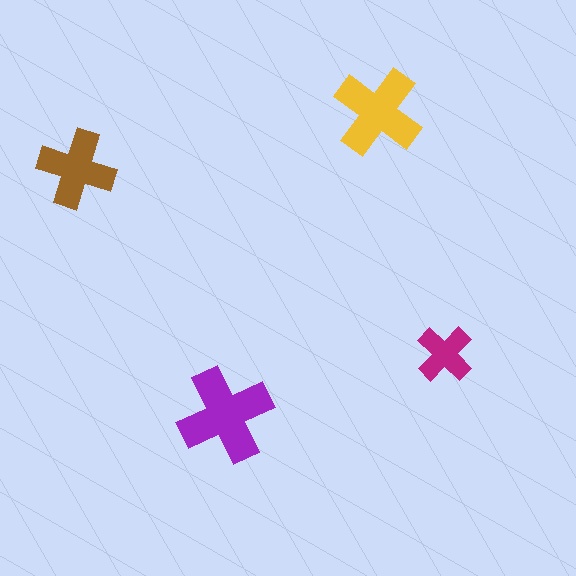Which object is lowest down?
The purple cross is bottommost.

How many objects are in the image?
There are 4 objects in the image.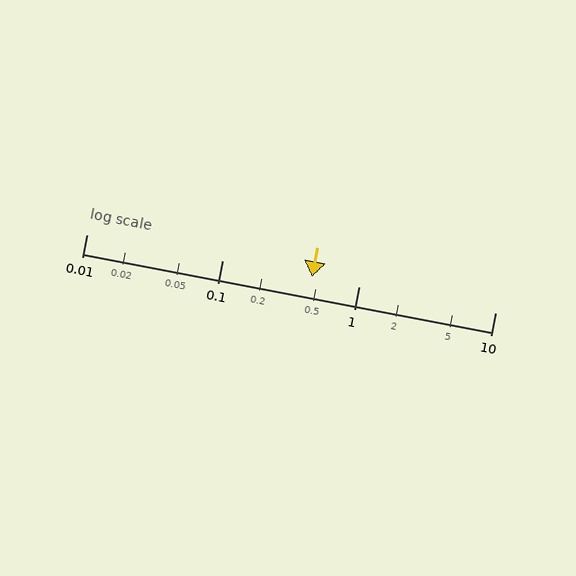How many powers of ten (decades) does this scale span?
The scale spans 3 decades, from 0.01 to 10.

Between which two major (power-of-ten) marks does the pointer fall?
The pointer is between 0.1 and 1.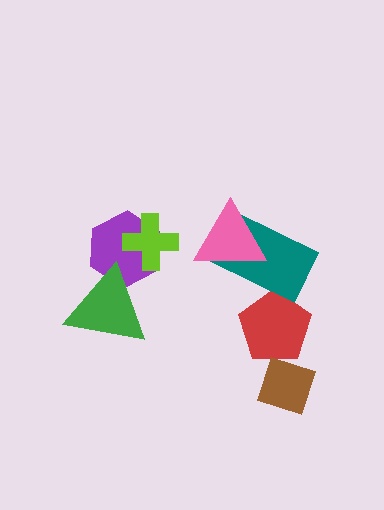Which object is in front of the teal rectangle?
The pink triangle is in front of the teal rectangle.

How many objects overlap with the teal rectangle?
2 objects overlap with the teal rectangle.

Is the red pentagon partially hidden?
Yes, it is partially covered by another shape.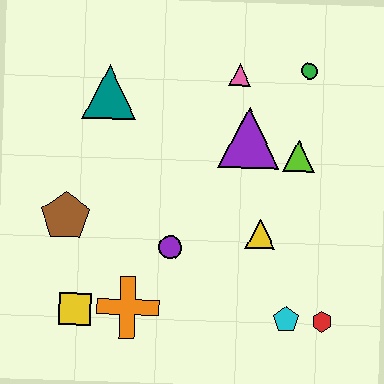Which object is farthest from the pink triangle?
The yellow square is farthest from the pink triangle.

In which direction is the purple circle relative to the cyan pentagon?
The purple circle is to the left of the cyan pentagon.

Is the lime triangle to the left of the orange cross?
No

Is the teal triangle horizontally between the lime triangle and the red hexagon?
No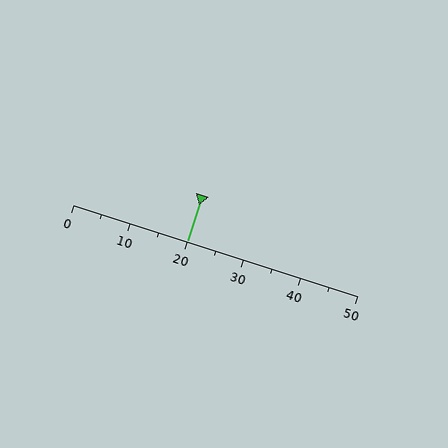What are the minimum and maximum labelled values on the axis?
The axis runs from 0 to 50.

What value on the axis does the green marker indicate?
The marker indicates approximately 20.